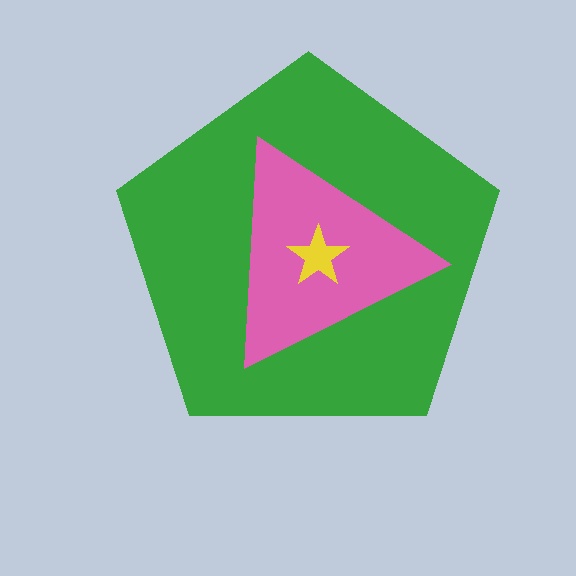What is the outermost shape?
The green pentagon.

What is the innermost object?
The yellow star.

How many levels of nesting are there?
3.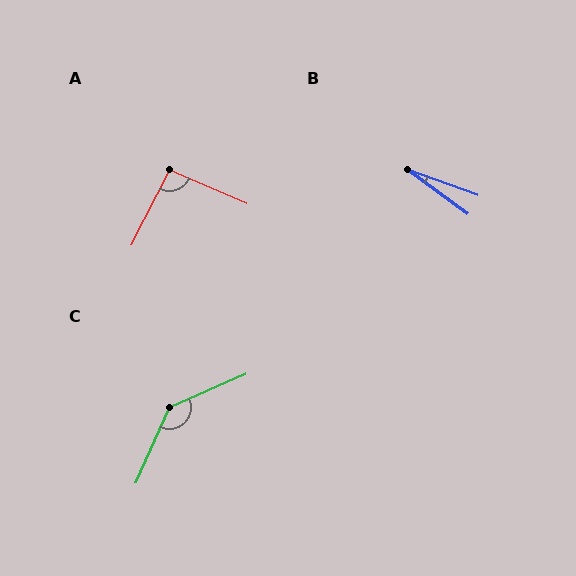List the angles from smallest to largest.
B (17°), A (94°), C (137°).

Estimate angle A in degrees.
Approximately 94 degrees.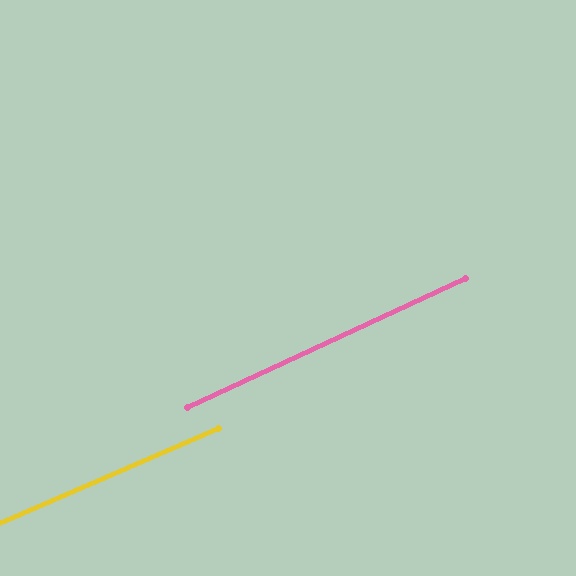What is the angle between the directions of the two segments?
Approximately 1 degree.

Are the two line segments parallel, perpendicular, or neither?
Parallel — their directions differ by only 1.4°.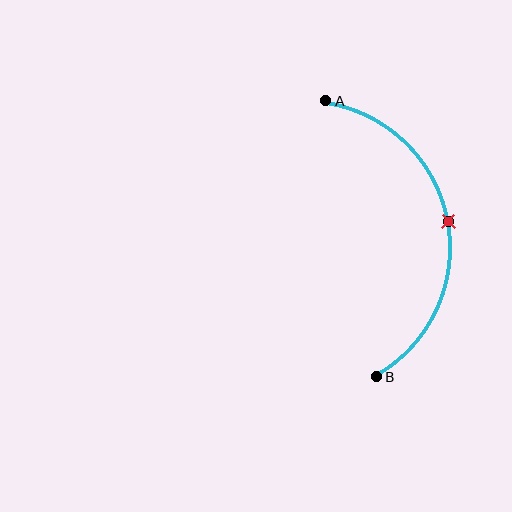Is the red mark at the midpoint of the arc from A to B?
Yes. The red mark lies on the arc at equal arc-length from both A and B — it is the arc midpoint.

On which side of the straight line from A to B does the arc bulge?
The arc bulges to the right of the straight line connecting A and B.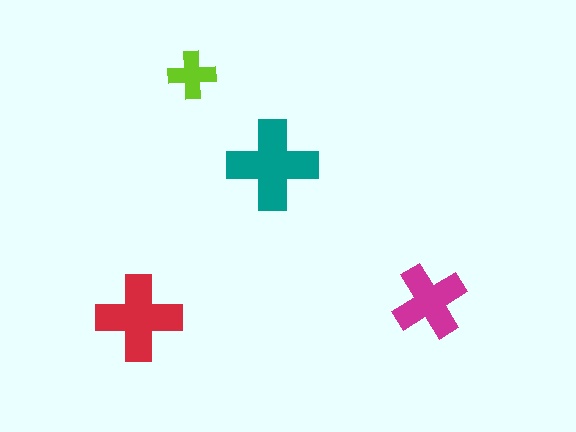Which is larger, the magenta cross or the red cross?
The red one.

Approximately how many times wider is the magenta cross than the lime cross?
About 1.5 times wider.